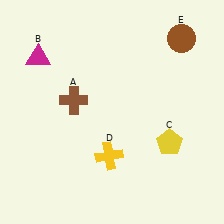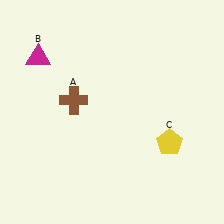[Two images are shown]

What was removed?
The yellow cross (D), the brown circle (E) were removed in Image 2.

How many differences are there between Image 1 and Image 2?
There are 2 differences between the two images.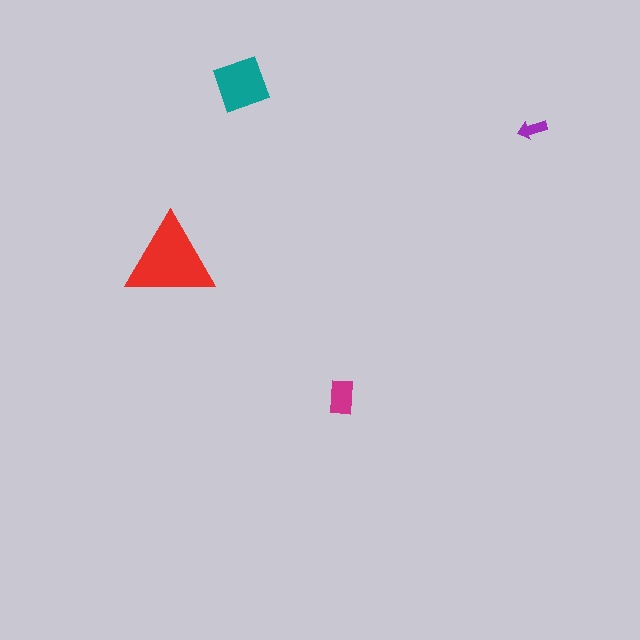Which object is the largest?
The red triangle.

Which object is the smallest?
The purple arrow.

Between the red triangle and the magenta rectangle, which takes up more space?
The red triangle.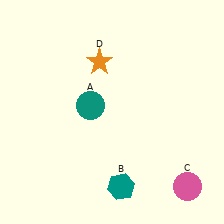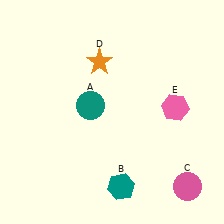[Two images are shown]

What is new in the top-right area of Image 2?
A pink hexagon (E) was added in the top-right area of Image 2.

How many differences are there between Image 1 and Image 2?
There is 1 difference between the two images.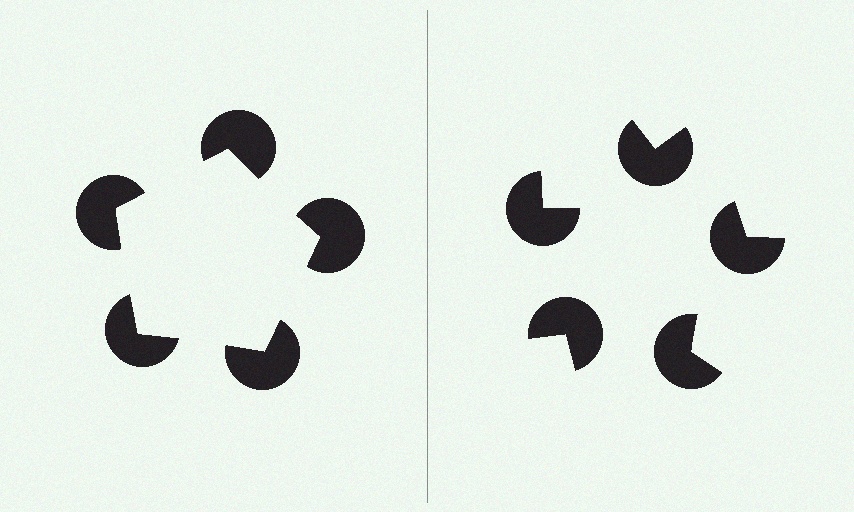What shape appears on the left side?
An illusory pentagon.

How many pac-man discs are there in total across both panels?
10 — 5 on each side.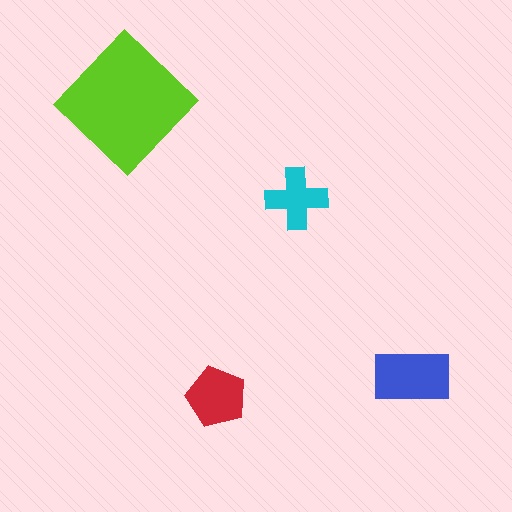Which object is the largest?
The lime diamond.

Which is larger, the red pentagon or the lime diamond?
The lime diamond.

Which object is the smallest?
The cyan cross.